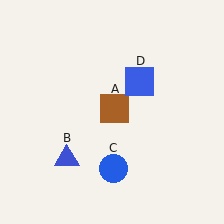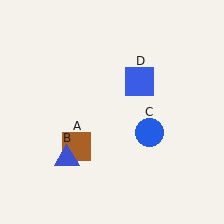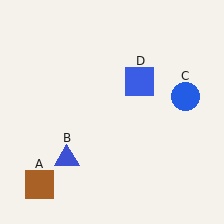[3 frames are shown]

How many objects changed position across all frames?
2 objects changed position: brown square (object A), blue circle (object C).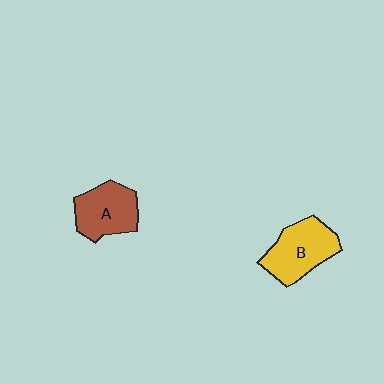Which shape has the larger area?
Shape B (yellow).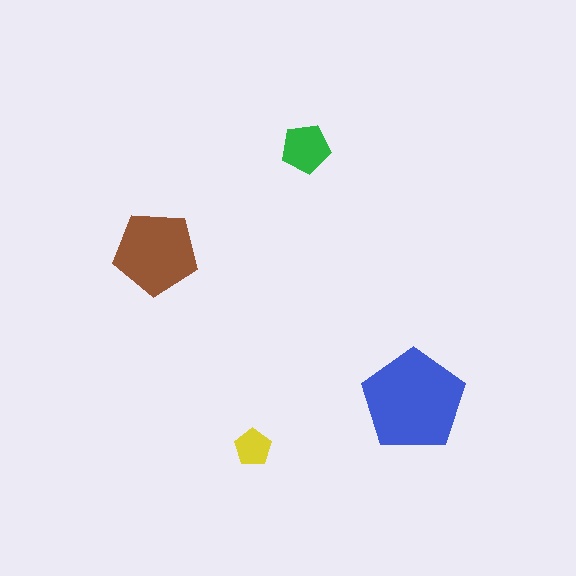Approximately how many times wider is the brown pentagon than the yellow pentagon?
About 2.5 times wider.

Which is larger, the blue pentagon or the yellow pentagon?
The blue one.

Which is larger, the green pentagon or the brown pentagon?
The brown one.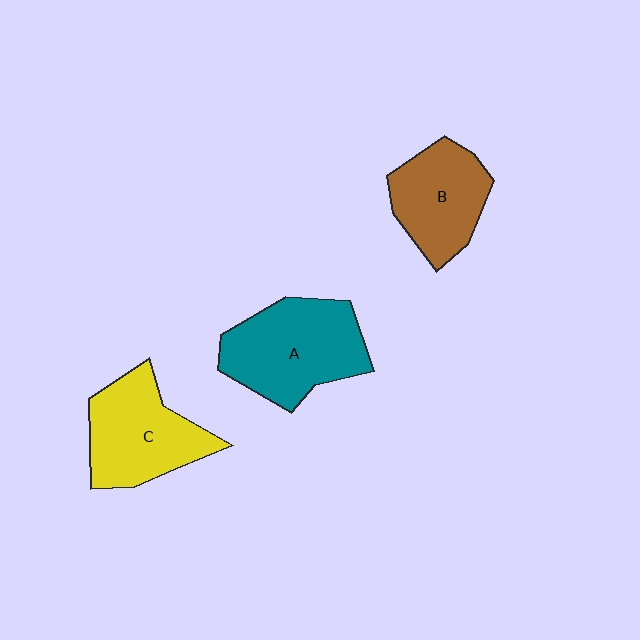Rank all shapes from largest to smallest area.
From largest to smallest: A (teal), C (yellow), B (brown).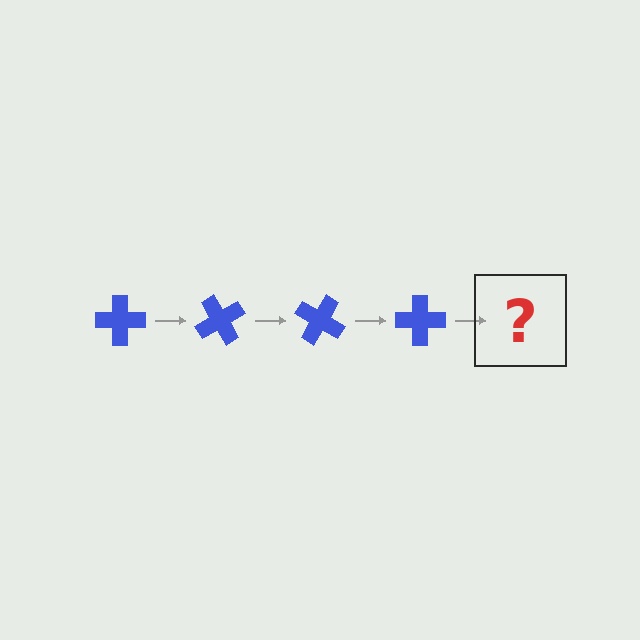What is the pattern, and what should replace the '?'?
The pattern is that the cross rotates 60 degrees each step. The '?' should be a blue cross rotated 240 degrees.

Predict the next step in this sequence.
The next step is a blue cross rotated 240 degrees.